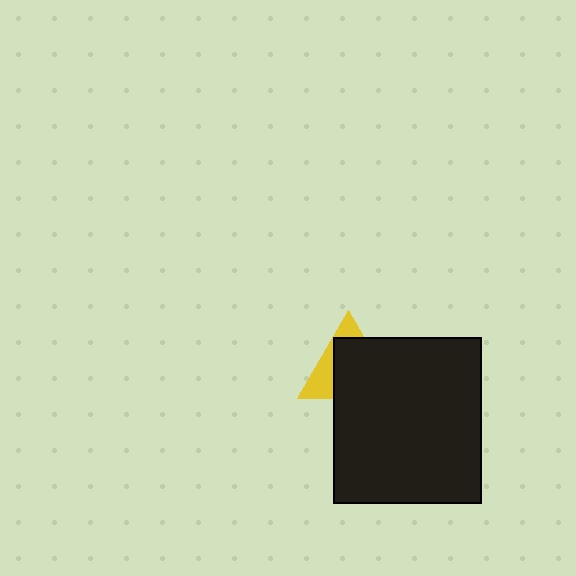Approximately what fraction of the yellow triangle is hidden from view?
Roughly 65% of the yellow triangle is hidden behind the black rectangle.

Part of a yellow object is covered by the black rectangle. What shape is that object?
It is a triangle.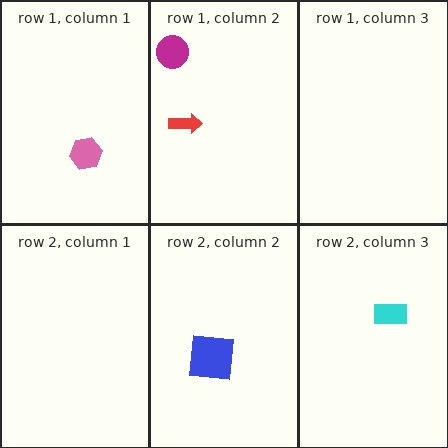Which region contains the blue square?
The row 2, column 2 region.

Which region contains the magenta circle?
The row 1, column 2 region.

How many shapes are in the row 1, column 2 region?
2.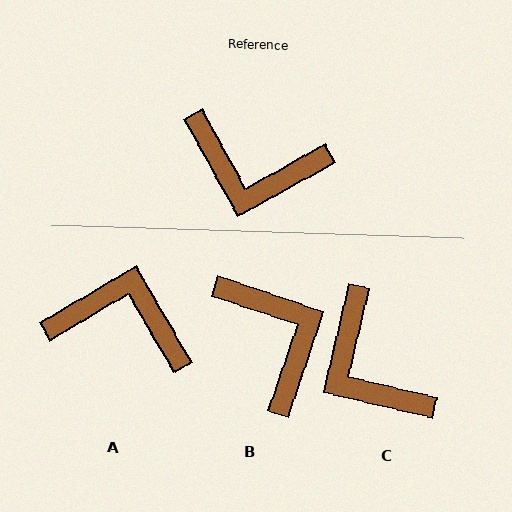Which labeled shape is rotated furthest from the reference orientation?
A, about 178 degrees away.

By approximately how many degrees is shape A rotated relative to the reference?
Approximately 178 degrees clockwise.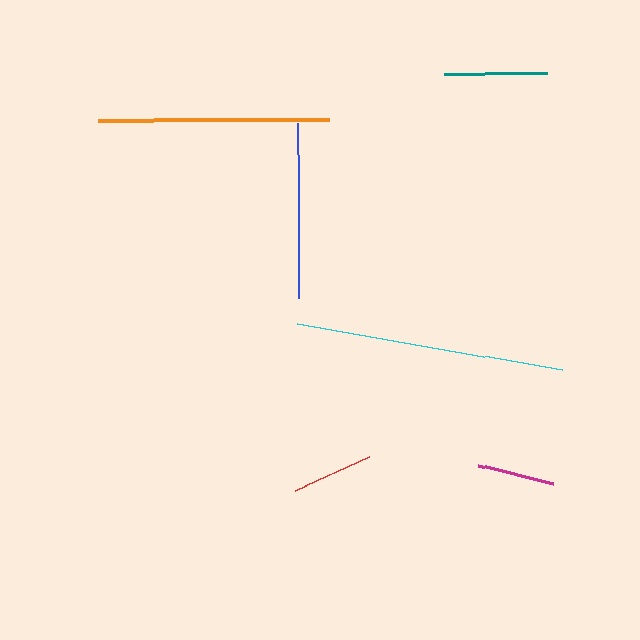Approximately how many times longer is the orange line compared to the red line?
The orange line is approximately 2.8 times the length of the red line.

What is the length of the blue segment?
The blue segment is approximately 175 pixels long.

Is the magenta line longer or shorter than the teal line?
The teal line is longer than the magenta line.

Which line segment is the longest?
The cyan line is the longest at approximately 269 pixels.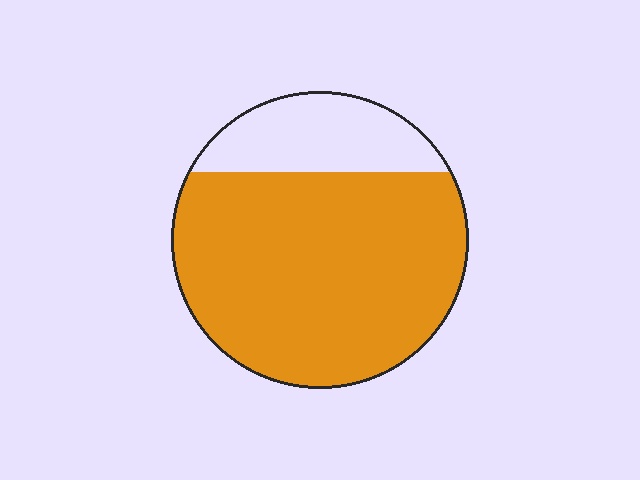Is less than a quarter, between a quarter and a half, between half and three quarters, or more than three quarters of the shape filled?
More than three quarters.